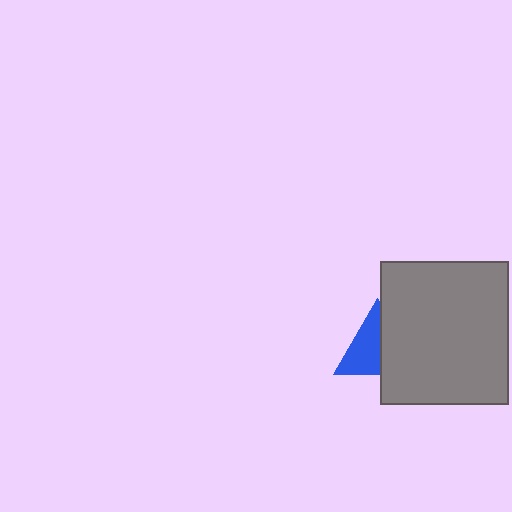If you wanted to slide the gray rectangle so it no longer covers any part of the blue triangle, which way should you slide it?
Slide it right — that is the most direct way to separate the two shapes.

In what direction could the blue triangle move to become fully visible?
The blue triangle could move left. That would shift it out from behind the gray rectangle entirely.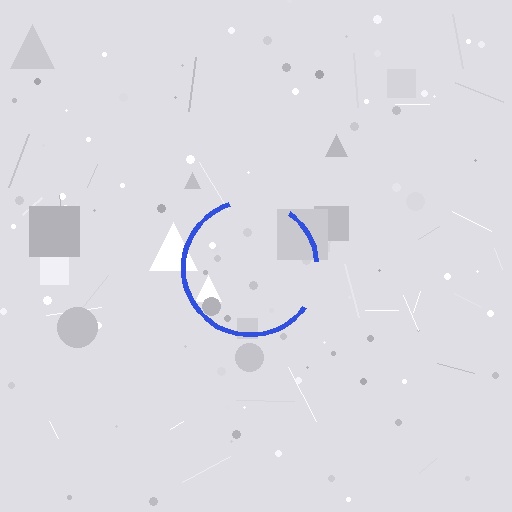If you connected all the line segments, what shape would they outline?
They would outline a circle.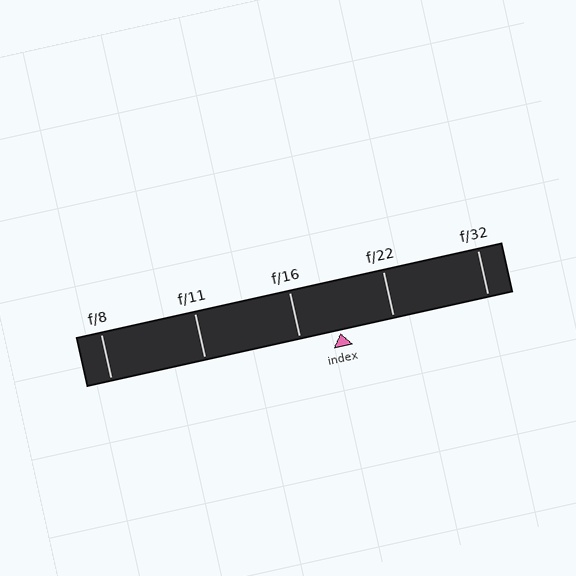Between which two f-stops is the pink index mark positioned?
The index mark is between f/16 and f/22.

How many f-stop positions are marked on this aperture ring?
There are 5 f-stop positions marked.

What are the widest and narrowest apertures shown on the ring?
The widest aperture shown is f/8 and the narrowest is f/32.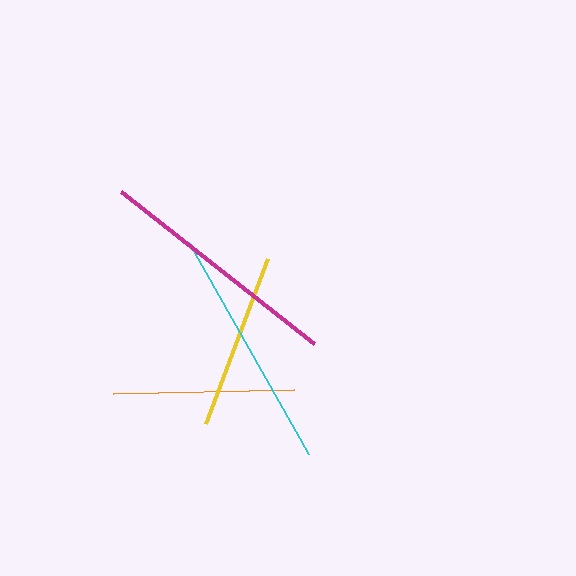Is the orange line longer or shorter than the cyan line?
The cyan line is longer than the orange line.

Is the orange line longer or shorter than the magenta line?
The magenta line is longer than the orange line.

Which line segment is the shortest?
The yellow line is the shortest at approximately 176 pixels.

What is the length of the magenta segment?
The magenta segment is approximately 246 pixels long.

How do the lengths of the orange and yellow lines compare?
The orange and yellow lines are approximately the same length.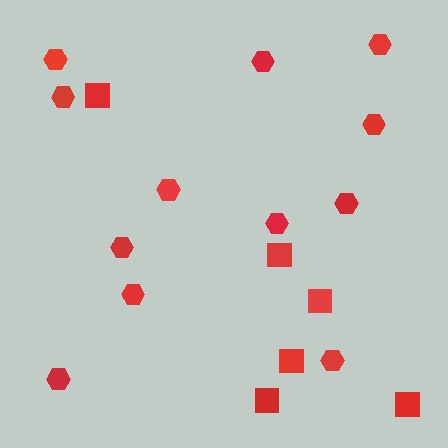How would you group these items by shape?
There are 2 groups: one group of squares (6) and one group of hexagons (12).